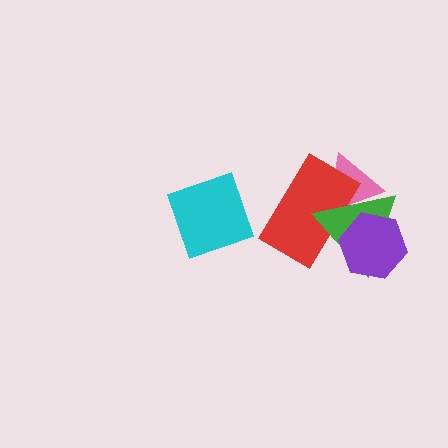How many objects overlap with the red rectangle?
3 objects overlap with the red rectangle.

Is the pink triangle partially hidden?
Yes, it is partially covered by another shape.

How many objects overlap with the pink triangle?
2 objects overlap with the pink triangle.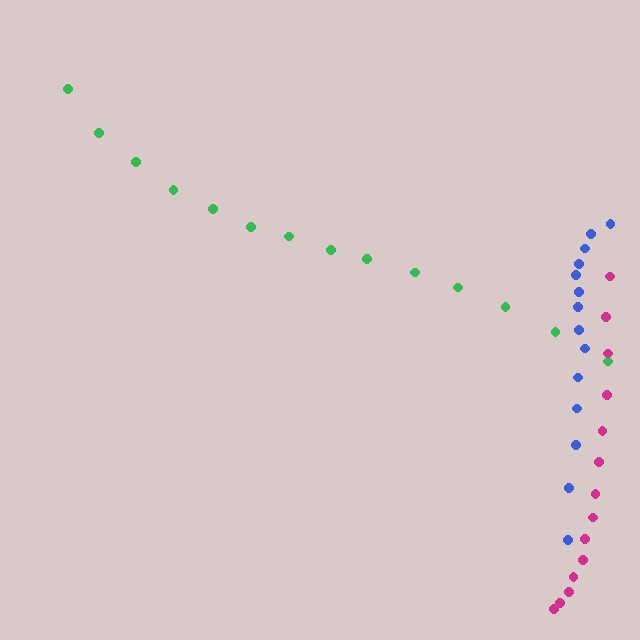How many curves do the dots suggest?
There are 3 distinct paths.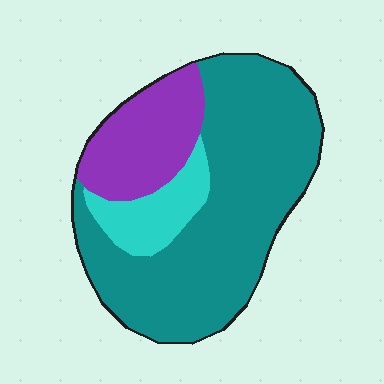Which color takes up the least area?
Cyan, at roughly 10%.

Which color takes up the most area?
Teal, at roughly 65%.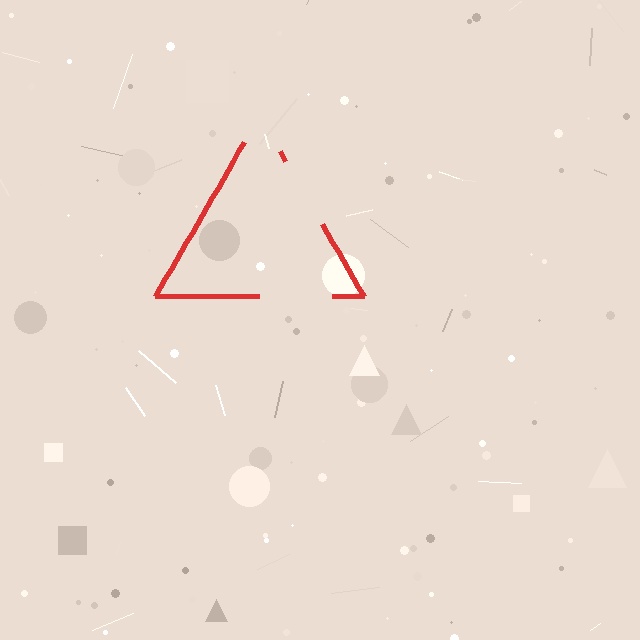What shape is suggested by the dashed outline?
The dashed outline suggests a triangle.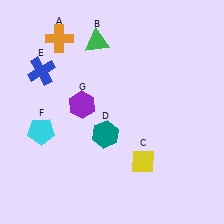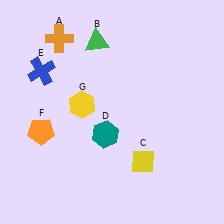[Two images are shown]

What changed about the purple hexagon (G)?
In Image 1, G is purple. In Image 2, it changed to yellow.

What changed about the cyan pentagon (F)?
In Image 1, F is cyan. In Image 2, it changed to orange.